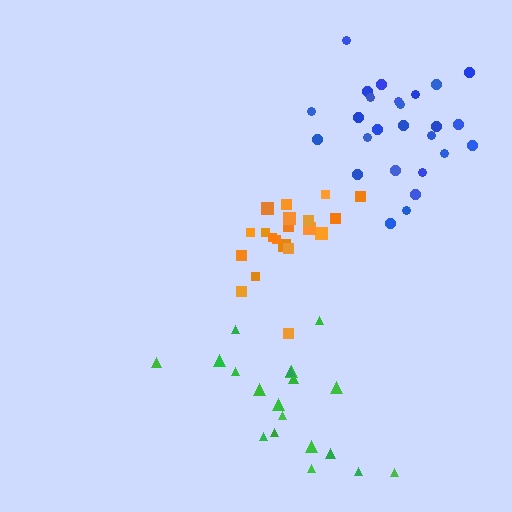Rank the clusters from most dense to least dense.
orange, blue, green.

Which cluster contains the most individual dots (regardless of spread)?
Blue (26).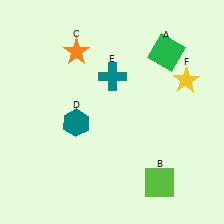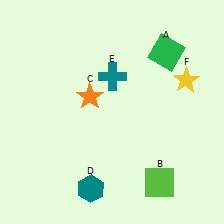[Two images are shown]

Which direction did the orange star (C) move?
The orange star (C) moved down.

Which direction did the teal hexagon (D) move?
The teal hexagon (D) moved down.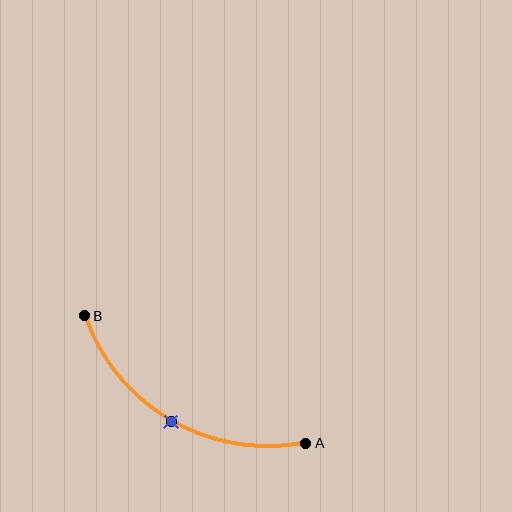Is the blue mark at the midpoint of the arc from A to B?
Yes. The blue mark lies on the arc at equal arc-length from both A and B — it is the arc midpoint.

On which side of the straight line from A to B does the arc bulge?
The arc bulges below the straight line connecting A and B.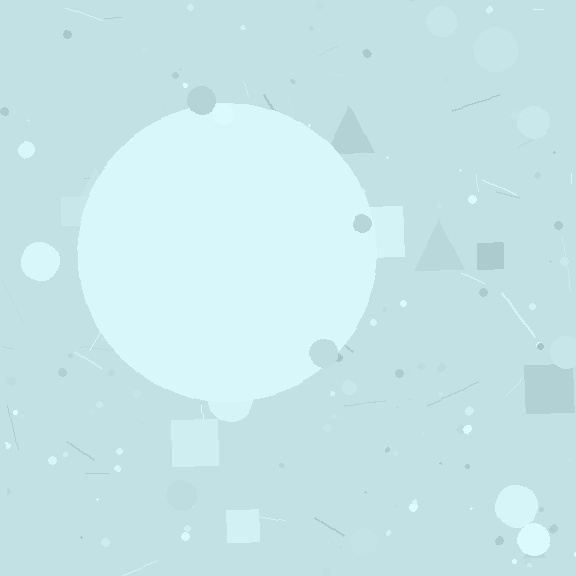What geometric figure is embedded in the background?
A circle is embedded in the background.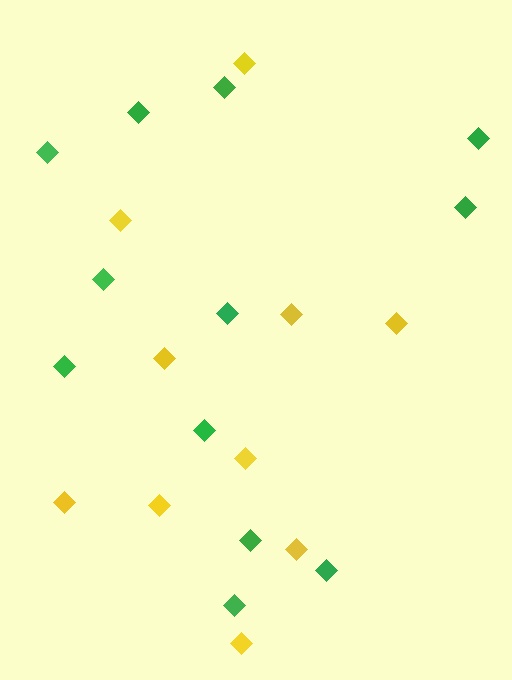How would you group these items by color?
There are 2 groups: one group of green diamonds (12) and one group of yellow diamonds (10).